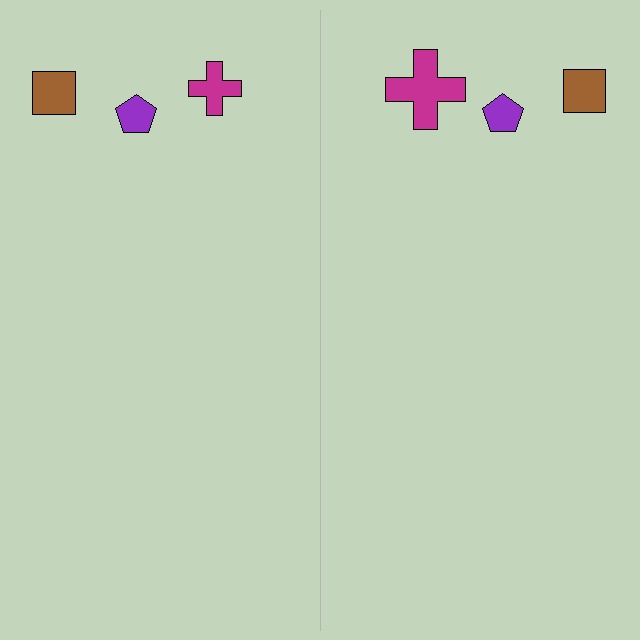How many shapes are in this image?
There are 6 shapes in this image.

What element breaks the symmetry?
The magenta cross on the right side has a different size than its mirror counterpart.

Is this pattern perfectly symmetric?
No, the pattern is not perfectly symmetric. The magenta cross on the right side has a different size than its mirror counterpart.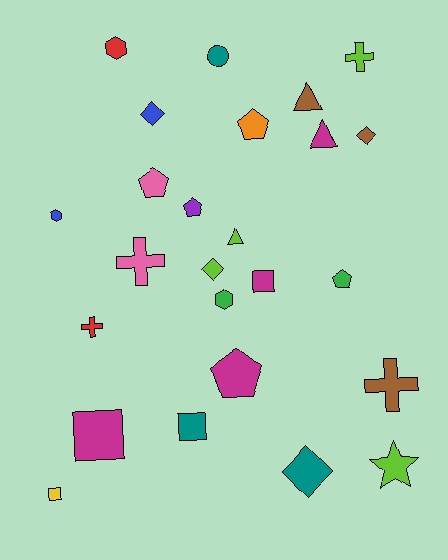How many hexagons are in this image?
There are 3 hexagons.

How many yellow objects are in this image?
There is 1 yellow object.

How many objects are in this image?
There are 25 objects.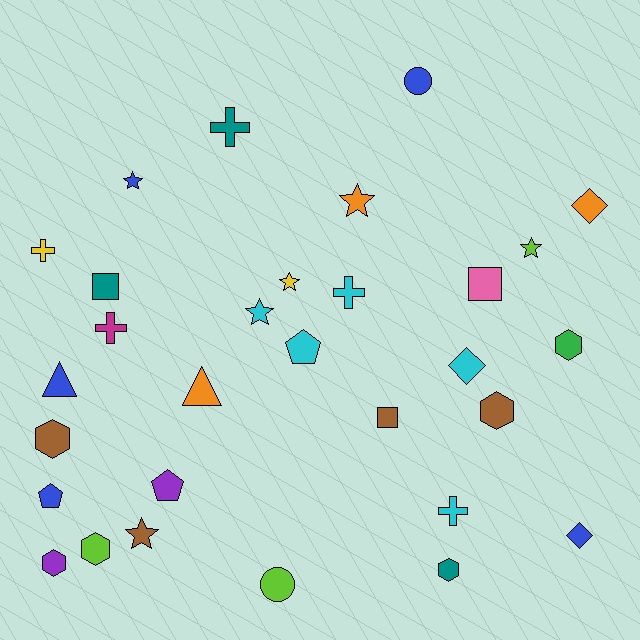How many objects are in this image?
There are 30 objects.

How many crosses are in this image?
There are 5 crosses.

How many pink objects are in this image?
There is 1 pink object.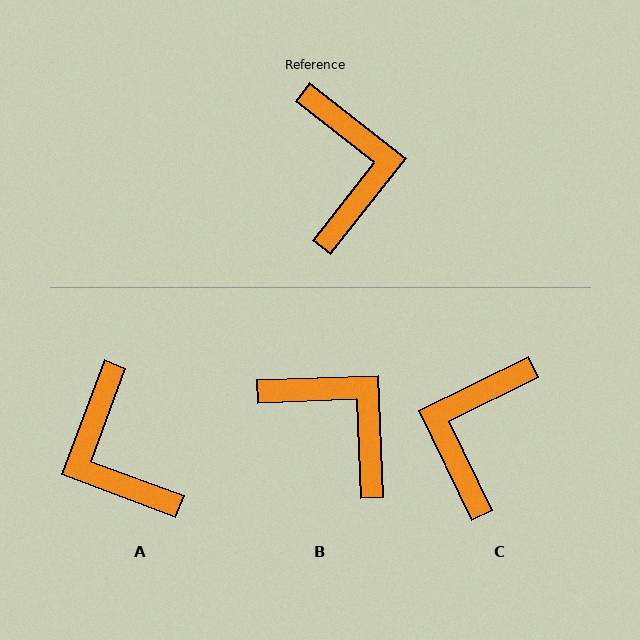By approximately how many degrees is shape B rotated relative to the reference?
Approximately 40 degrees counter-clockwise.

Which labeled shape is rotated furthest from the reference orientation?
A, about 162 degrees away.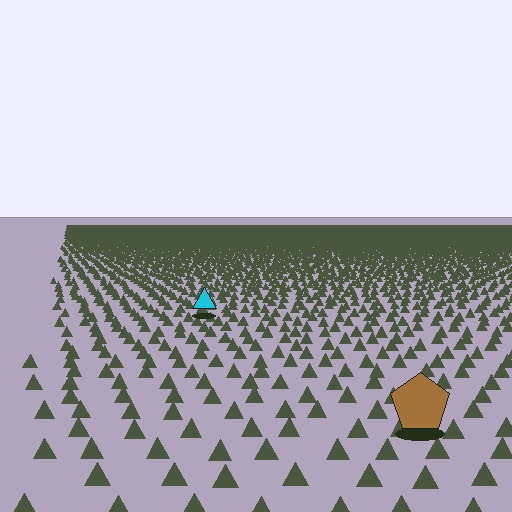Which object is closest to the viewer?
The brown pentagon is closest. The texture marks near it are larger and more spread out.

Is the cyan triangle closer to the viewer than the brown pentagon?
No. The brown pentagon is closer — you can tell from the texture gradient: the ground texture is coarser near it.